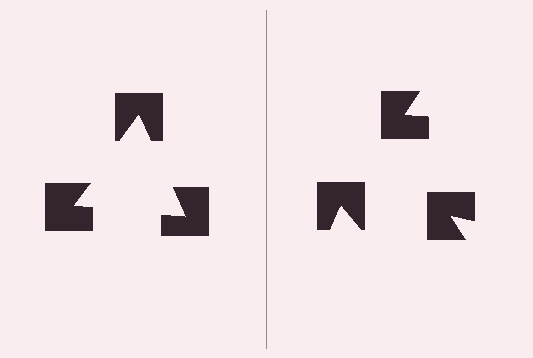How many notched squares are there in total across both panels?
6 — 3 on each side.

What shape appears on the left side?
An illusory triangle.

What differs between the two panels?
The notched squares are positioned identically on both sides; only the wedge orientations differ. On the left they align to a triangle; on the right they are misaligned.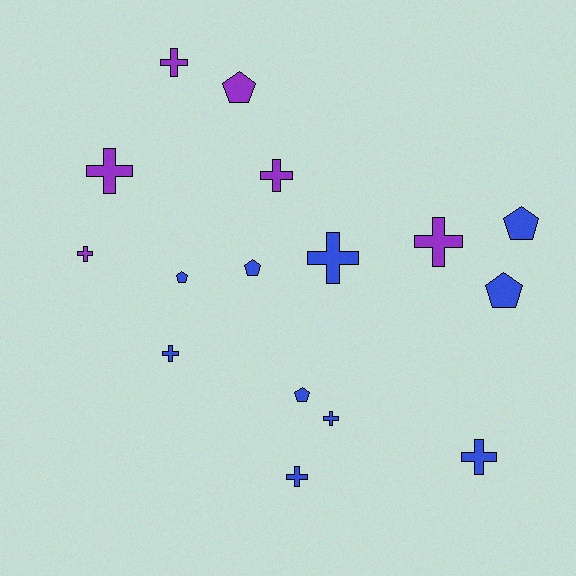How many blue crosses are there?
There are 5 blue crosses.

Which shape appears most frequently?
Cross, with 10 objects.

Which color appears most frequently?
Blue, with 10 objects.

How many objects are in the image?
There are 16 objects.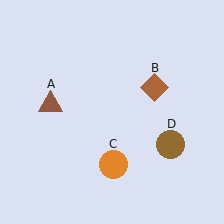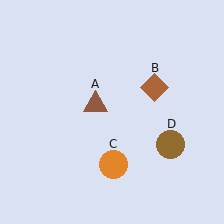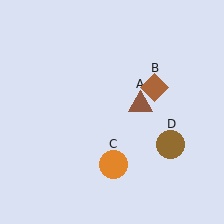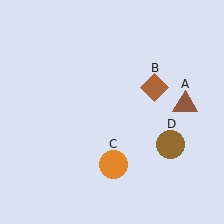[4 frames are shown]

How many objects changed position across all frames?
1 object changed position: brown triangle (object A).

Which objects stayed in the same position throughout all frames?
Brown diamond (object B) and orange circle (object C) and brown circle (object D) remained stationary.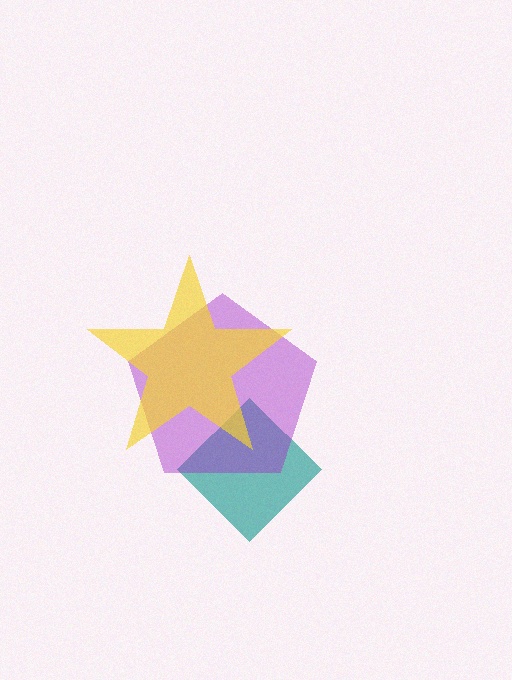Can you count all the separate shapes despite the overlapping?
Yes, there are 3 separate shapes.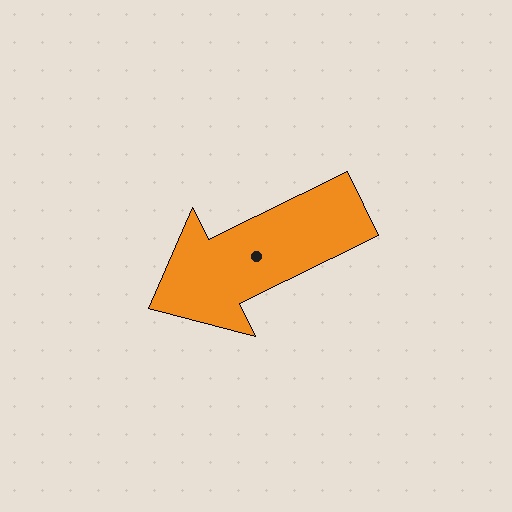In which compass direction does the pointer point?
Southwest.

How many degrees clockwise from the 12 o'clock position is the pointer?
Approximately 244 degrees.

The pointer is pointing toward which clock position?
Roughly 8 o'clock.